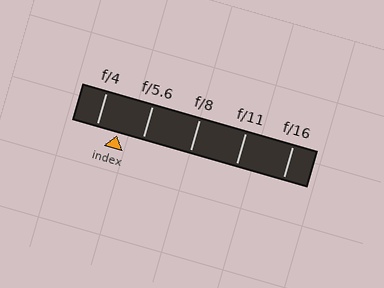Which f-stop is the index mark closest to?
The index mark is closest to f/4.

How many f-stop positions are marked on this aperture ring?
There are 5 f-stop positions marked.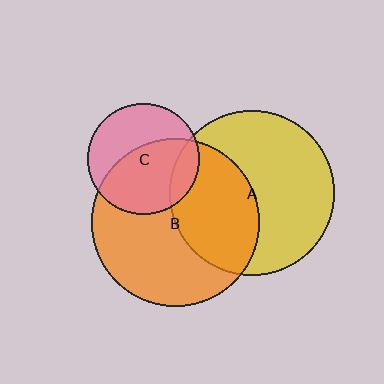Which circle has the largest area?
Circle B (orange).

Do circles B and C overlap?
Yes.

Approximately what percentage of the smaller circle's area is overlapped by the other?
Approximately 55%.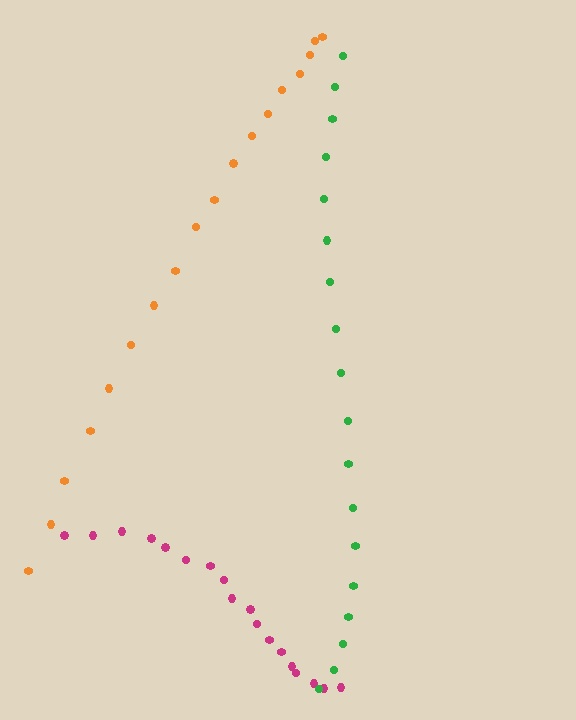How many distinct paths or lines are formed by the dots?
There are 3 distinct paths.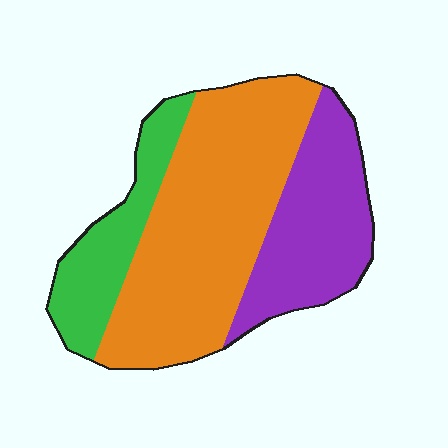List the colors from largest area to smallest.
From largest to smallest: orange, purple, green.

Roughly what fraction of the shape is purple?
Purple takes up about one quarter (1/4) of the shape.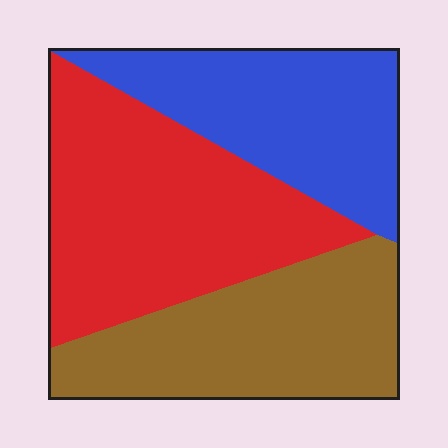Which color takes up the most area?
Red, at roughly 40%.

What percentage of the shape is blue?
Blue covers 29% of the shape.